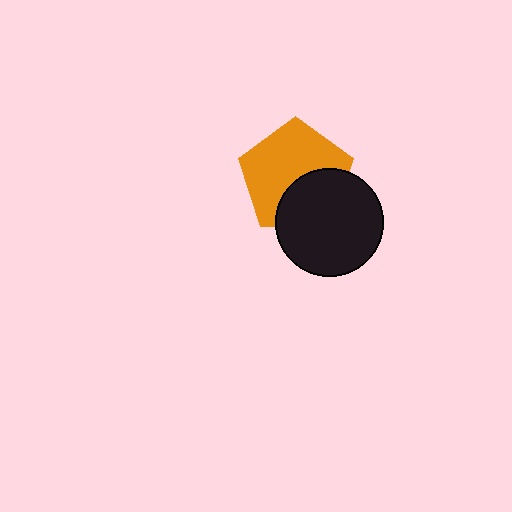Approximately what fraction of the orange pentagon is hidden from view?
Roughly 37% of the orange pentagon is hidden behind the black circle.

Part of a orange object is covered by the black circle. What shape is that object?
It is a pentagon.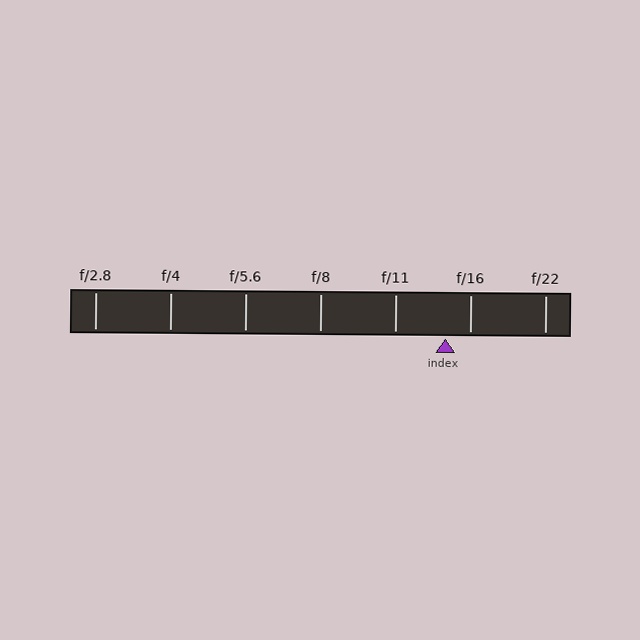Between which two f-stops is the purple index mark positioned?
The index mark is between f/11 and f/16.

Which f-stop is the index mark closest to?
The index mark is closest to f/16.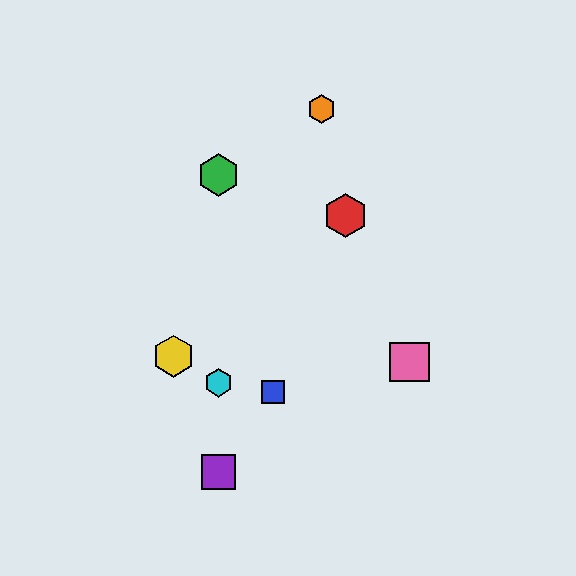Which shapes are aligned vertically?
The green hexagon, the purple square, the cyan hexagon are aligned vertically.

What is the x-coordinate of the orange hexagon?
The orange hexagon is at x≈322.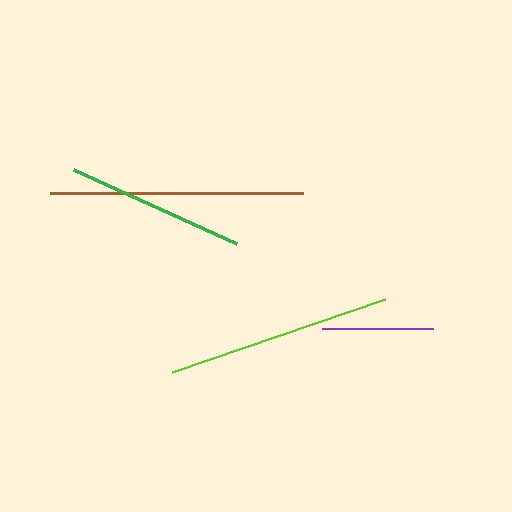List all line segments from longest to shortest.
From longest to shortest: brown, lime, green, purple.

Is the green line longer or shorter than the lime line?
The lime line is longer than the green line.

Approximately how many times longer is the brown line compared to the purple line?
The brown line is approximately 2.3 times the length of the purple line.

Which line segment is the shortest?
The purple line is the shortest at approximately 111 pixels.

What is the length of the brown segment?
The brown segment is approximately 253 pixels long.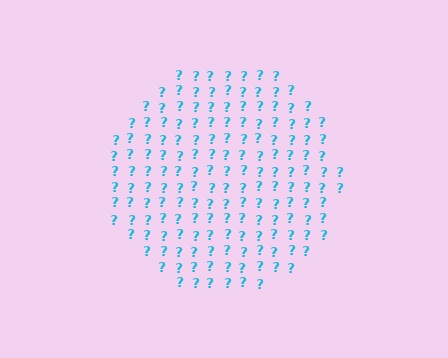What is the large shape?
The large shape is a circle.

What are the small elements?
The small elements are question marks.